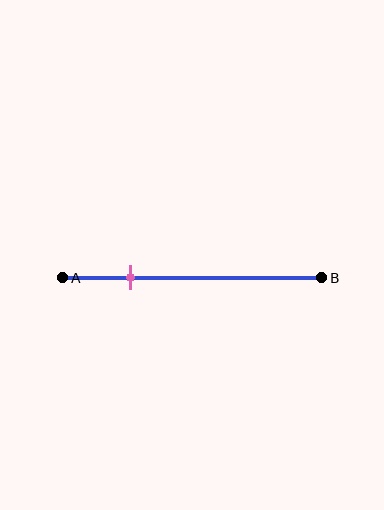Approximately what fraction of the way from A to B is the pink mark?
The pink mark is approximately 25% of the way from A to B.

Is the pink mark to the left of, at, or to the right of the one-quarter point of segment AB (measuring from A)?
The pink mark is approximately at the one-quarter point of segment AB.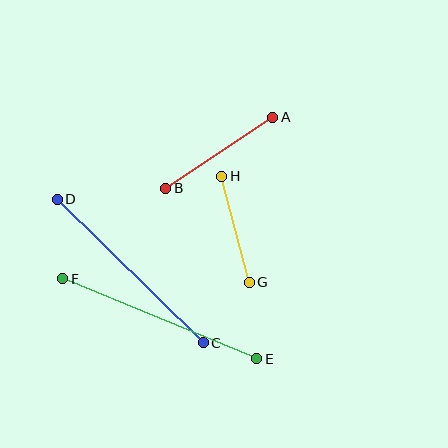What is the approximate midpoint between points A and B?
The midpoint is at approximately (219, 153) pixels.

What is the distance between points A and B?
The distance is approximately 128 pixels.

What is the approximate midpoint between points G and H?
The midpoint is at approximately (236, 229) pixels.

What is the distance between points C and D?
The distance is approximately 204 pixels.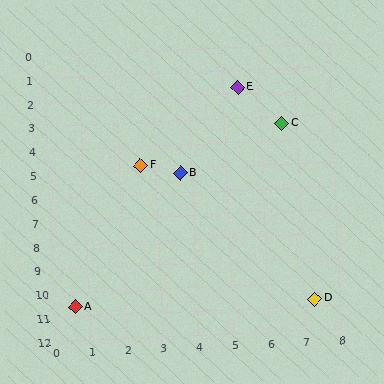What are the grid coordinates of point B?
Point B is at approximately (3.7, 5.2).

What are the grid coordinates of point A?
Point A is at approximately (0.6, 10.6).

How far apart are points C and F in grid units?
Points C and F are about 4.3 grid units apart.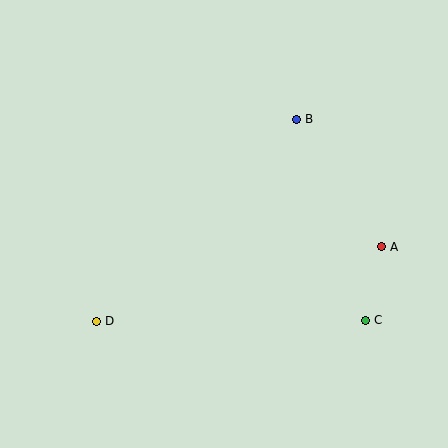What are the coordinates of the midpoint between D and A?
The midpoint between D and A is at (239, 284).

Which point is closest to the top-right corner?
Point B is closest to the top-right corner.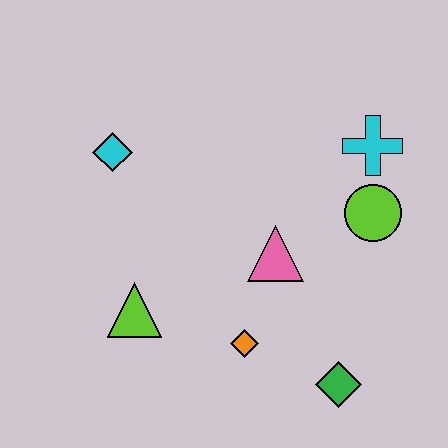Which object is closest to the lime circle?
The cyan cross is closest to the lime circle.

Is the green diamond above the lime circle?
No